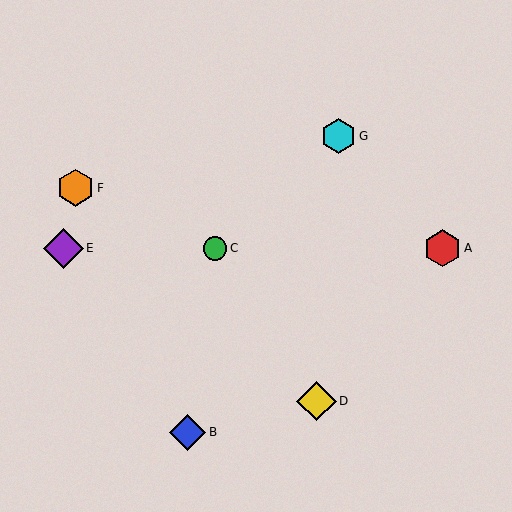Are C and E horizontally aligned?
Yes, both are at y≈248.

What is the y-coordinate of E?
Object E is at y≈248.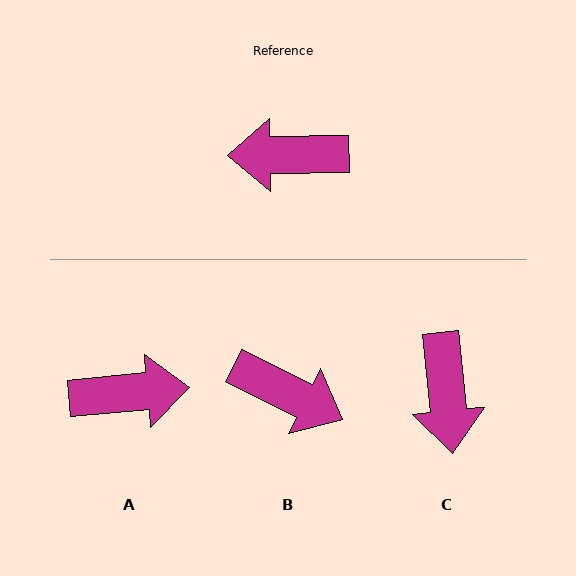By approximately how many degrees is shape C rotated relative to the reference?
Approximately 95 degrees counter-clockwise.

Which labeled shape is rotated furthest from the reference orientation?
A, about 176 degrees away.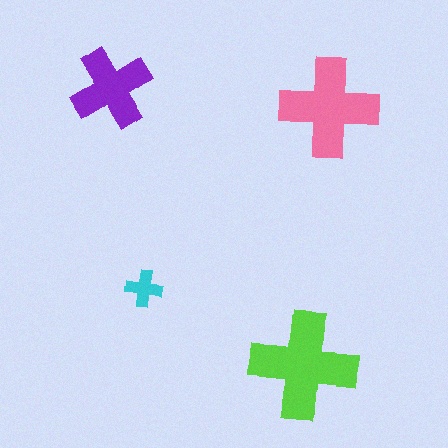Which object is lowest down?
The lime cross is bottommost.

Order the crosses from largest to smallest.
the lime one, the pink one, the purple one, the cyan one.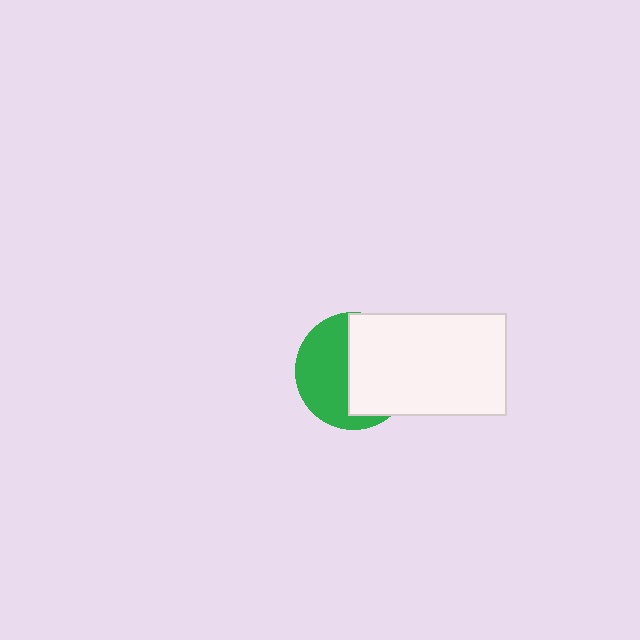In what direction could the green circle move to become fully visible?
The green circle could move left. That would shift it out from behind the white rectangle entirely.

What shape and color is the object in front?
The object in front is a white rectangle.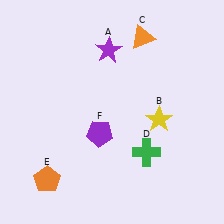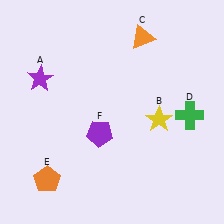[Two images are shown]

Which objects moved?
The objects that moved are: the purple star (A), the green cross (D).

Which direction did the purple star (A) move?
The purple star (A) moved left.